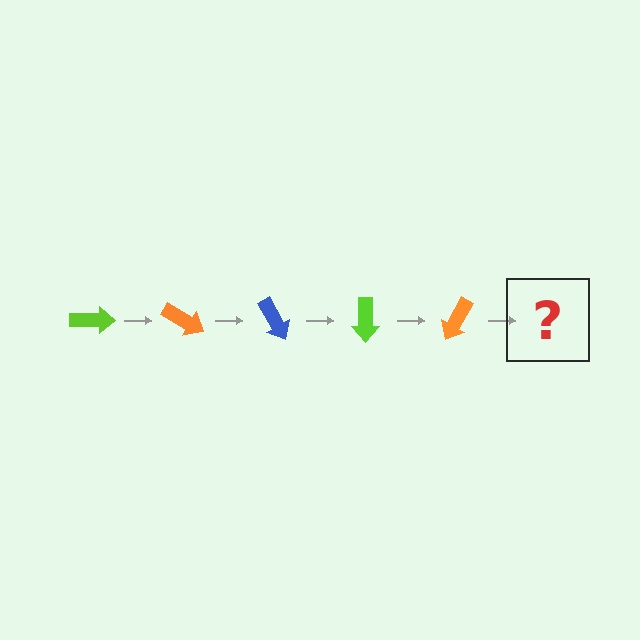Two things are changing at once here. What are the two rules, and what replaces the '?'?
The two rules are that it rotates 30 degrees each step and the color cycles through lime, orange, and blue. The '?' should be a blue arrow, rotated 150 degrees from the start.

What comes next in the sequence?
The next element should be a blue arrow, rotated 150 degrees from the start.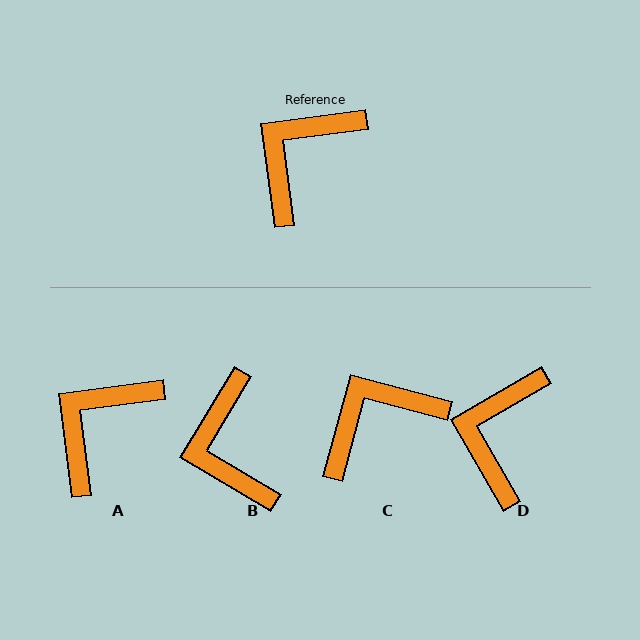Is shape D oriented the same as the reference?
No, it is off by about 23 degrees.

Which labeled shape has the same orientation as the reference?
A.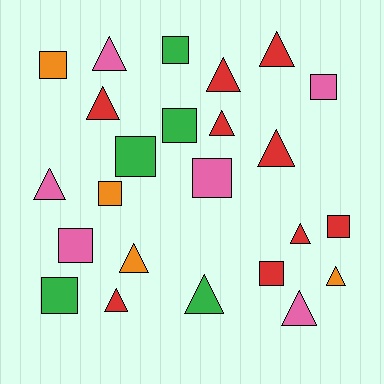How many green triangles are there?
There is 1 green triangle.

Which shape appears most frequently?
Triangle, with 13 objects.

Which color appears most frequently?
Red, with 9 objects.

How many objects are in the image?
There are 24 objects.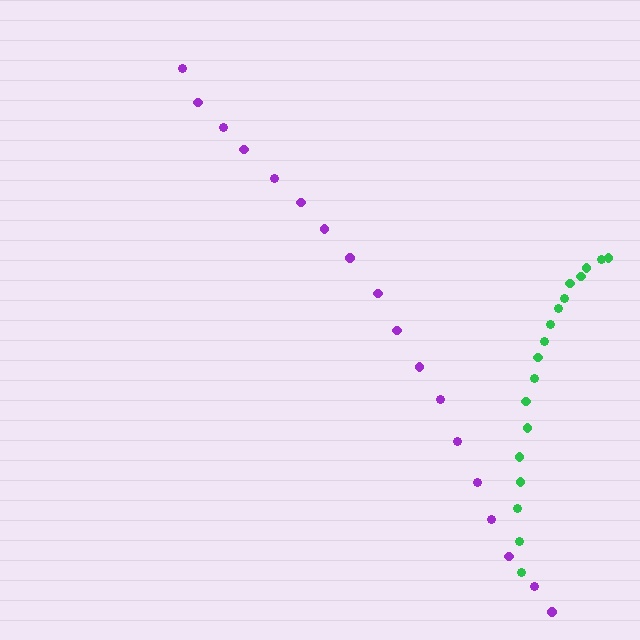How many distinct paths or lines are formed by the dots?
There are 2 distinct paths.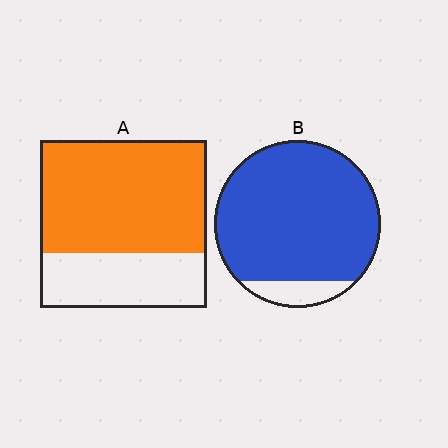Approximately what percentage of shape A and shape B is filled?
A is approximately 65% and B is approximately 90%.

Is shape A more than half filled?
Yes.